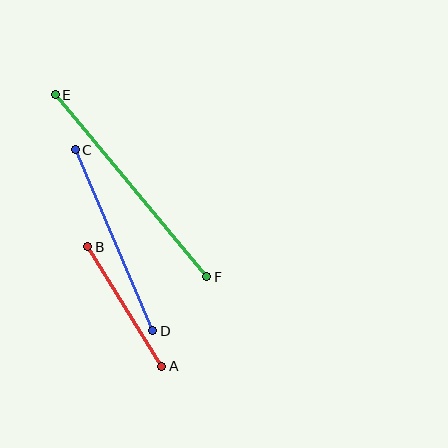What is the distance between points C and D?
The distance is approximately 197 pixels.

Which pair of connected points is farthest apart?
Points E and F are farthest apart.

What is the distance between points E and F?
The distance is approximately 237 pixels.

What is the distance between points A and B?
The distance is approximately 140 pixels.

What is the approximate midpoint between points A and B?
The midpoint is at approximately (125, 306) pixels.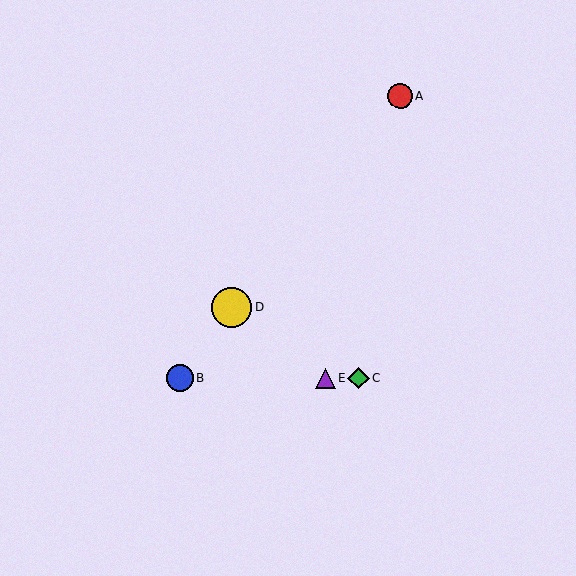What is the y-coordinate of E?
Object E is at y≈378.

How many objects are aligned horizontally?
3 objects (B, C, E) are aligned horizontally.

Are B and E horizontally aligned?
Yes, both are at y≈378.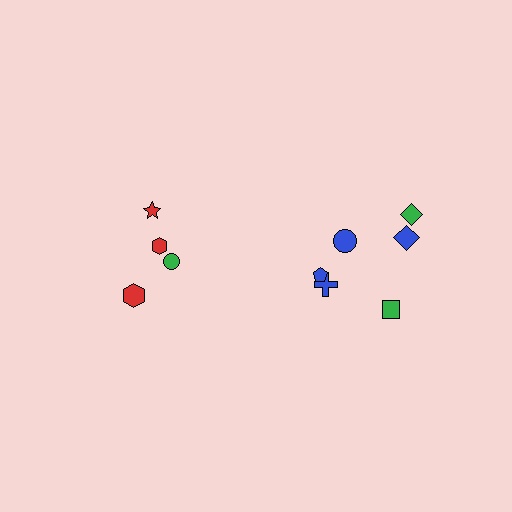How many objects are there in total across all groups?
There are 10 objects.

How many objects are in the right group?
There are 6 objects.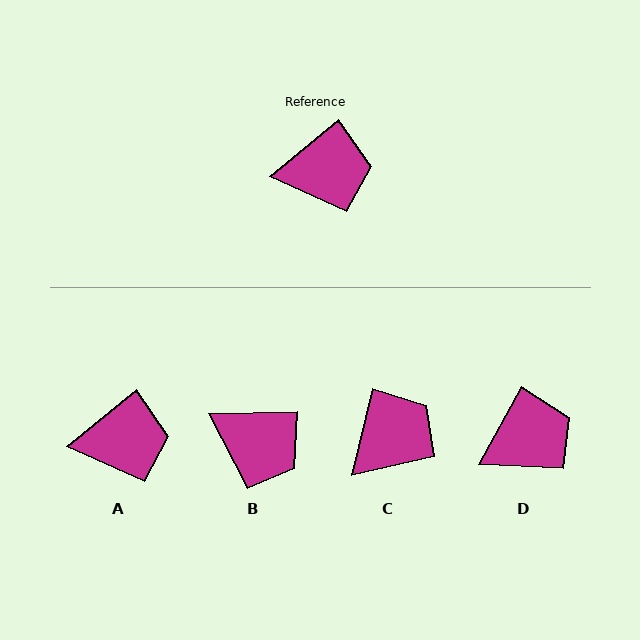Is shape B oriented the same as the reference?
No, it is off by about 38 degrees.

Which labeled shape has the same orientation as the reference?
A.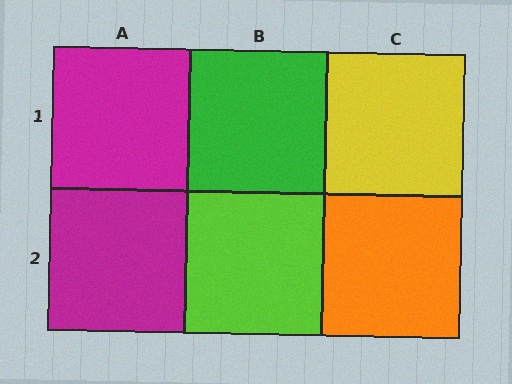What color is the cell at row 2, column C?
Orange.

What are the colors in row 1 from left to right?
Magenta, green, yellow.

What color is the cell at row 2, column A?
Magenta.